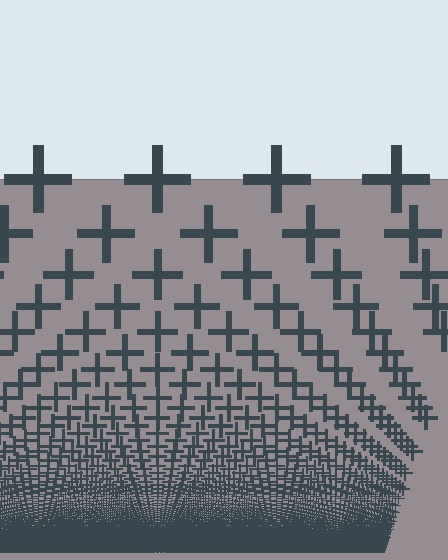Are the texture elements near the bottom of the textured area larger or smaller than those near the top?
Smaller. The gradient is inverted — elements near the bottom are smaller and denser.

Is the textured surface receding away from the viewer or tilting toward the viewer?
The surface appears to tilt toward the viewer. Texture elements get larger and sparser toward the top.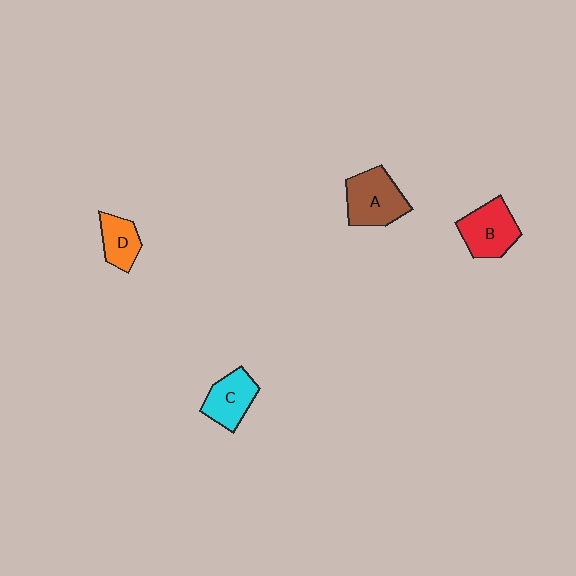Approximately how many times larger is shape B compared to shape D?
Approximately 1.5 times.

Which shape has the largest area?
Shape A (brown).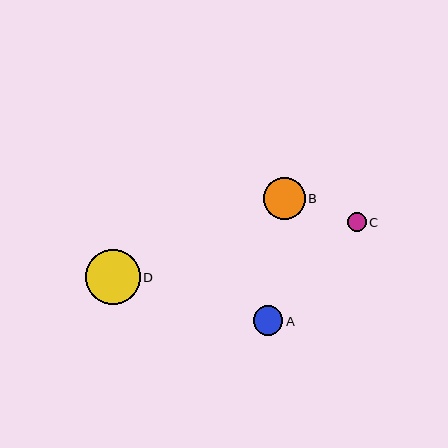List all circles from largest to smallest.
From largest to smallest: D, B, A, C.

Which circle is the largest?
Circle D is the largest with a size of approximately 55 pixels.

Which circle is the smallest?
Circle C is the smallest with a size of approximately 19 pixels.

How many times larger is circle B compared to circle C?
Circle B is approximately 2.3 times the size of circle C.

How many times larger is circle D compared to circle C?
Circle D is approximately 3.0 times the size of circle C.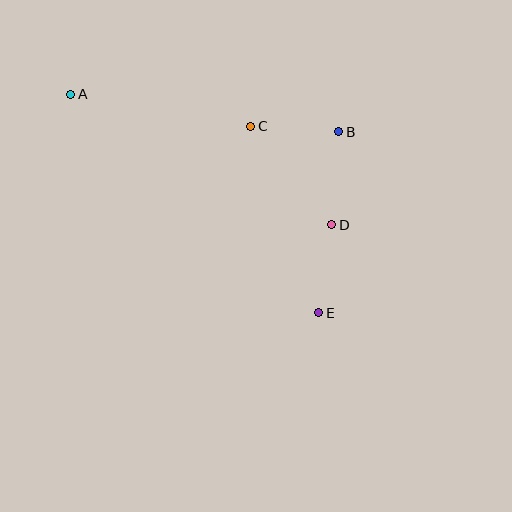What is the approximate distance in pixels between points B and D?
The distance between B and D is approximately 93 pixels.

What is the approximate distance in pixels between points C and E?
The distance between C and E is approximately 199 pixels.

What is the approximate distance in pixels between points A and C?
The distance between A and C is approximately 183 pixels.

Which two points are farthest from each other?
Points A and E are farthest from each other.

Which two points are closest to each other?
Points B and C are closest to each other.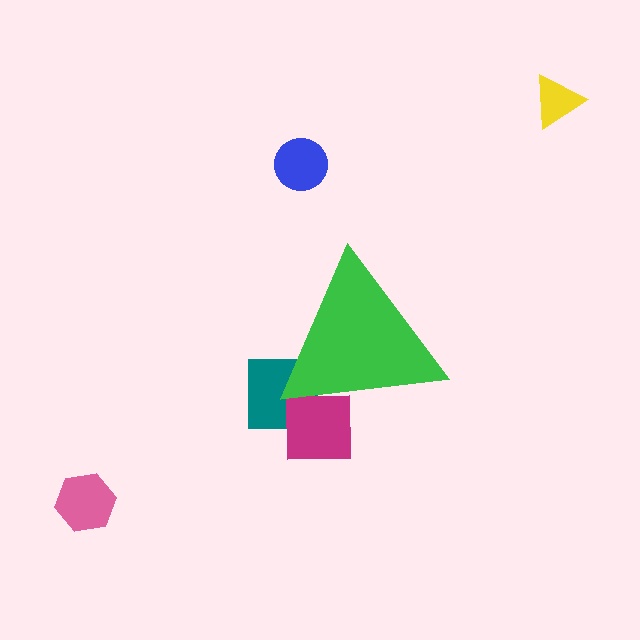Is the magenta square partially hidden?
Yes, the magenta square is partially hidden behind the green triangle.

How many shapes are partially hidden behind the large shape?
2 shapes are partially hidden.